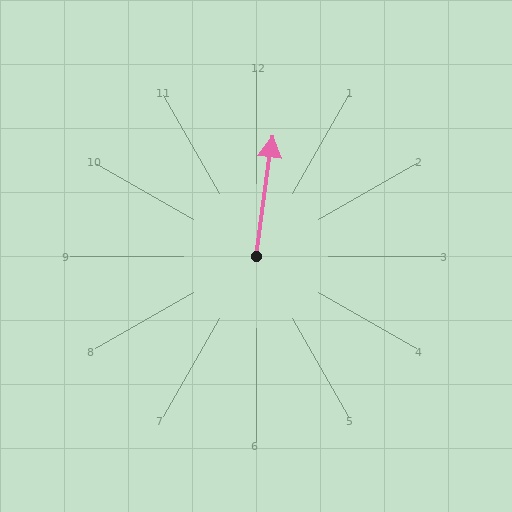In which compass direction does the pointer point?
North.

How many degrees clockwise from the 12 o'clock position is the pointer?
Approximately 8 degrees.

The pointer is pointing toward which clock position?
Roughly 12 o'clock.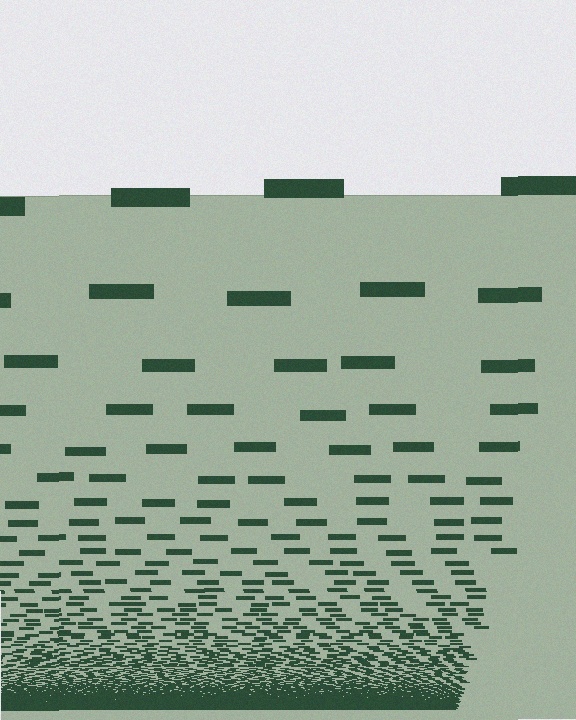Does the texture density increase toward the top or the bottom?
Density increases toward the bottom.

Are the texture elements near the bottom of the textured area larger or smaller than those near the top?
Smaller. The gradient is inverted — elements near the bottom are smaller and denser.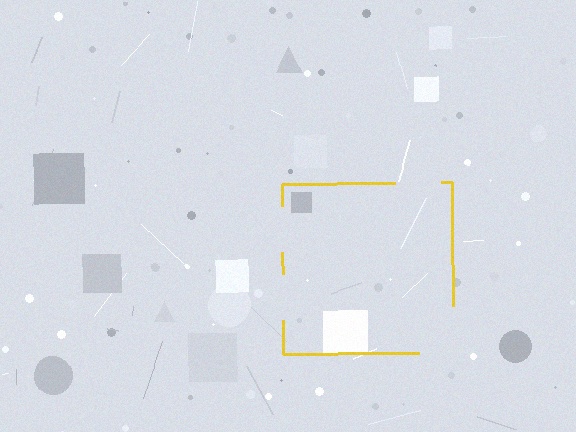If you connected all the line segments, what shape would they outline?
They would outline a square.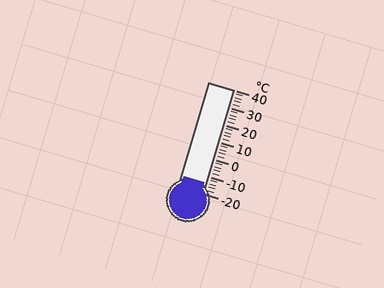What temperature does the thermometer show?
The thermometer shows approximately -14°C.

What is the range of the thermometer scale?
The thermometer scale ranges from -20°C to 40°C.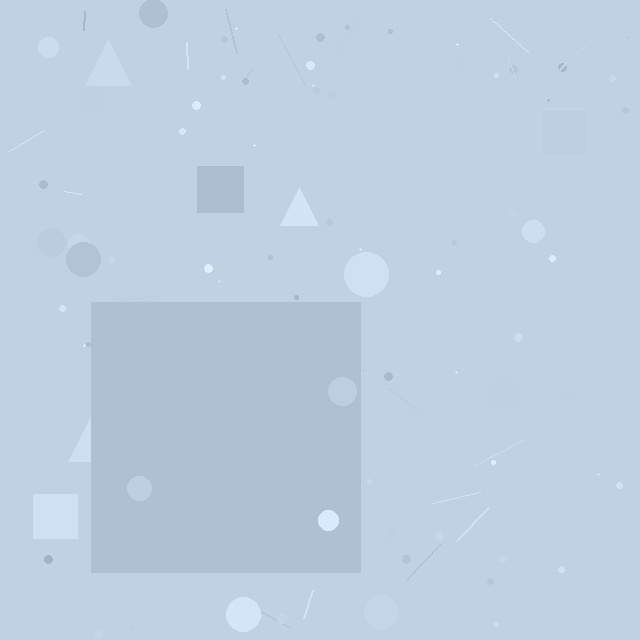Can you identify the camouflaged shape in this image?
The camouflaged shape is a square.